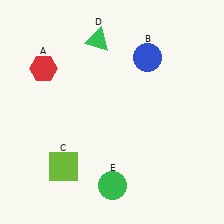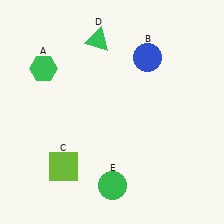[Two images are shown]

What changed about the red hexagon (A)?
In Image 1, A is red. In Image 2, it changed to green.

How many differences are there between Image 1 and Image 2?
There is 1 difference between the two images.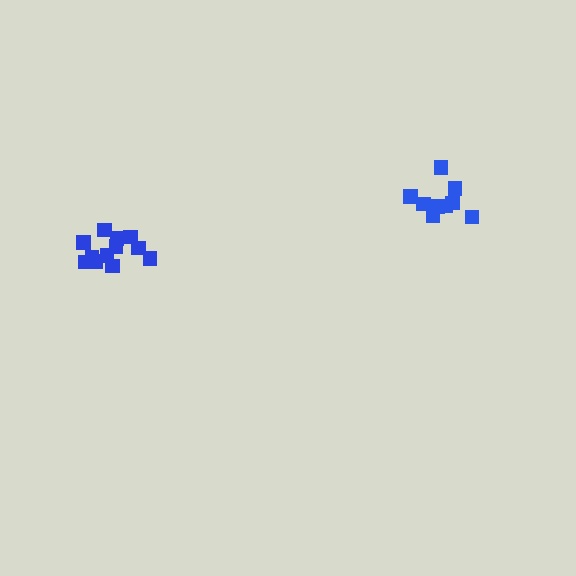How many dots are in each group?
Group 1: 9 dots, Group 2: 12 dots (21 total).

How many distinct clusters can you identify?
There are 2 distinct clusters.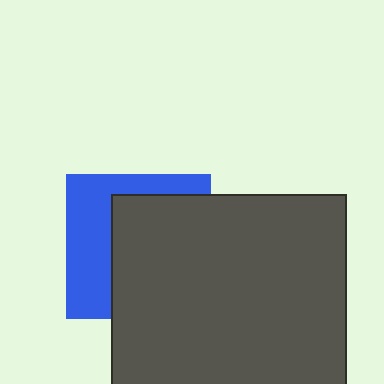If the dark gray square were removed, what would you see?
You would see the complete blue square.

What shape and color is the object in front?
The object in front is a dark gray square.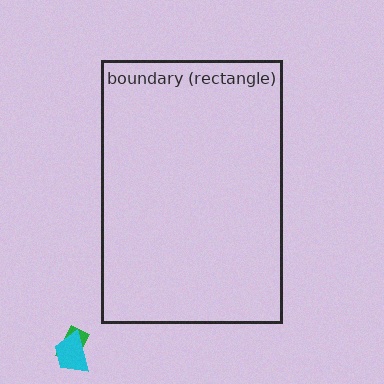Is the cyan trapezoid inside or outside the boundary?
Outside.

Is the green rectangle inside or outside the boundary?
Outside.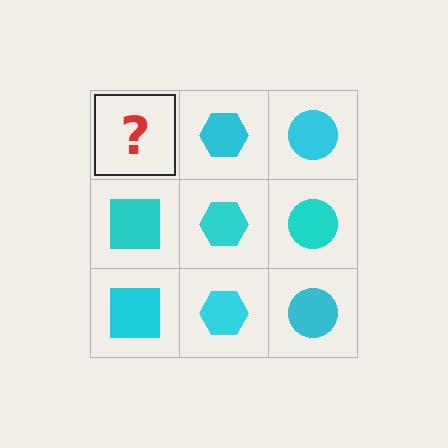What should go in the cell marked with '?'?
The missing cell should contain a cyan square.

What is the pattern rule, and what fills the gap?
The rule is that each column has a consistent shape. The gap should be filled with a cyan square.